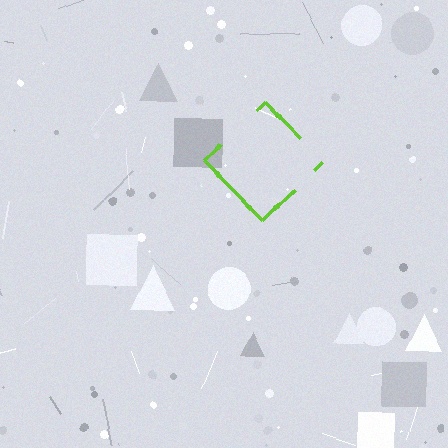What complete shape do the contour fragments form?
The contour fragments form a diamond.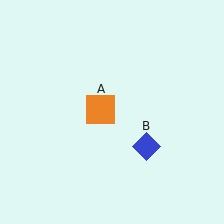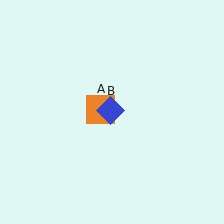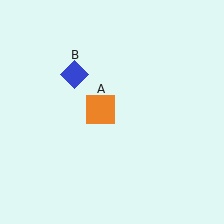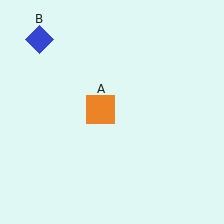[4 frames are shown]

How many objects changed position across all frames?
1 object changed position: blue diamond (object B).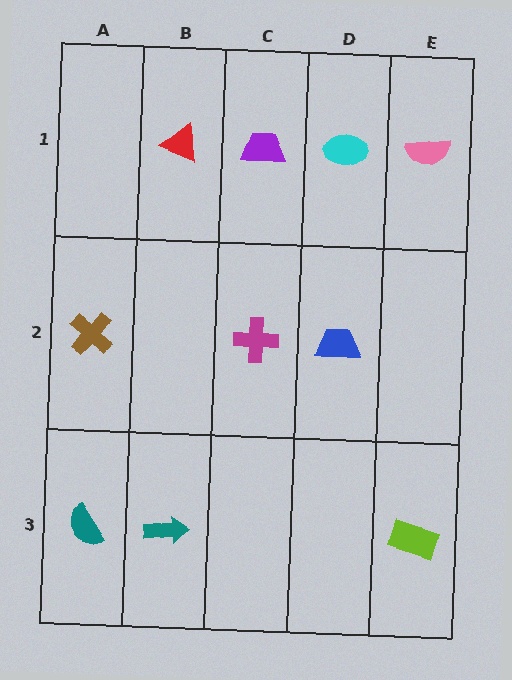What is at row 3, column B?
A teal arrow.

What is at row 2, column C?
A magenta cross.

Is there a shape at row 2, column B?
No, that cell is empty.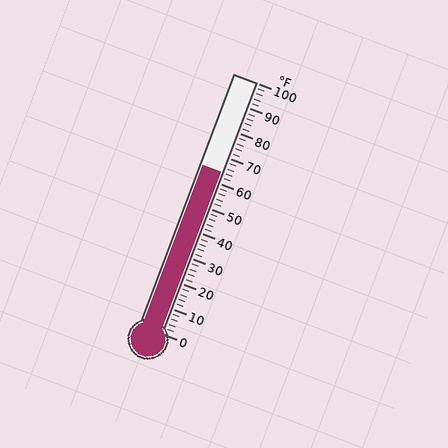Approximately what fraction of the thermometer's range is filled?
The thermometer is filled to approximately 65% of its range.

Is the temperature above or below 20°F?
The temperature is above 20°F.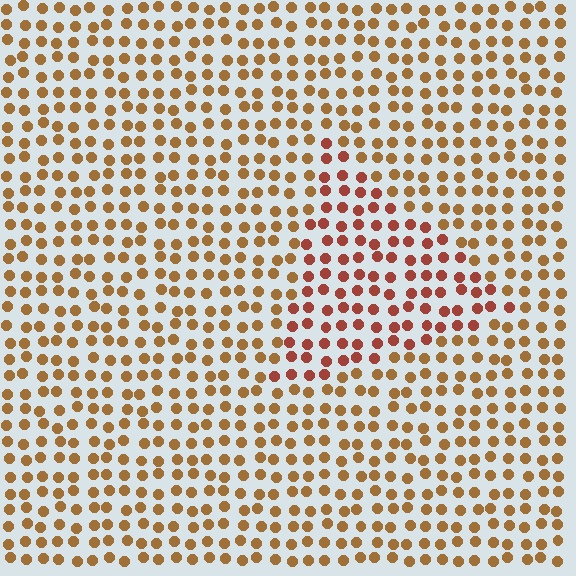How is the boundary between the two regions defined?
The boundary is defined purely by a slight shift in hue (about 27 degrees). Spacing, size, and orientation are identical on both sides.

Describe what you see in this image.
The image is filled with small brown elements in a uniform arrangement. A triangle-shaped region is visible where the elements are tinted to a slightly different hue, forming a subtle color boundary.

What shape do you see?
I see a triangle.